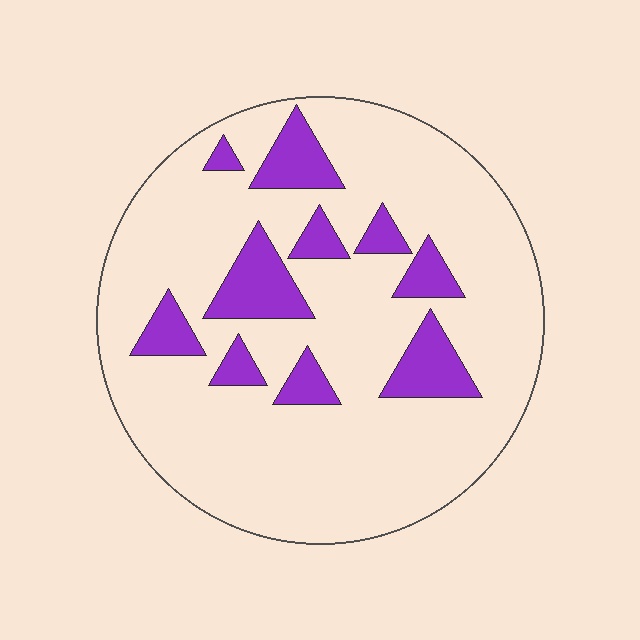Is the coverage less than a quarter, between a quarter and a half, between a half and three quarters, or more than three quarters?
Less than a quarter.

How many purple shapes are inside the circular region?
10.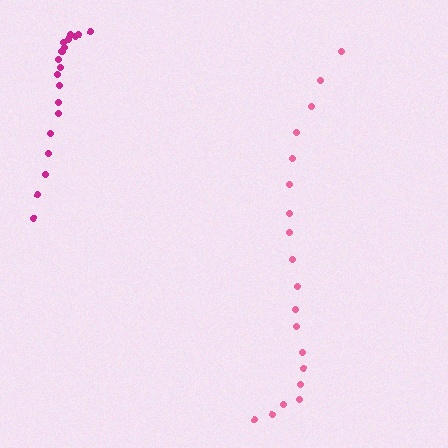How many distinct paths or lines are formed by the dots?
There are 2 distinct paths.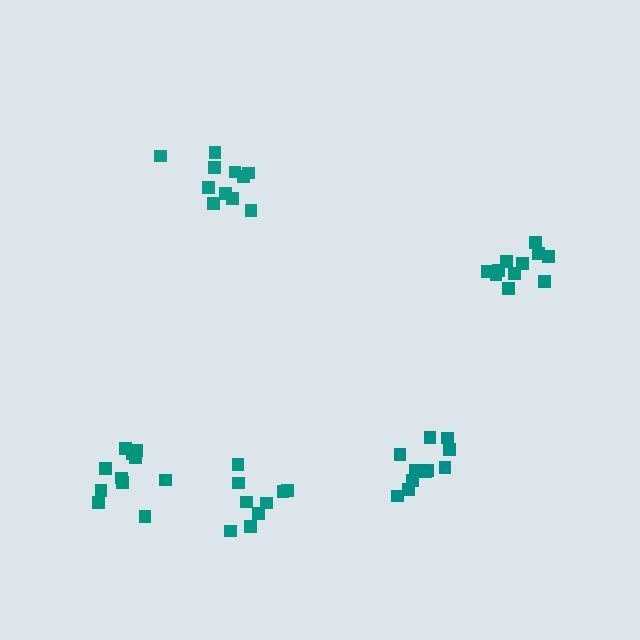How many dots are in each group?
Group 1: 11 dots, Group 2: 11 dots, Group 3: 9 dots, Group 4: 11 dots, Group 5: 11 dots (53 total).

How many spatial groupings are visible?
There are 5 spatial groupings.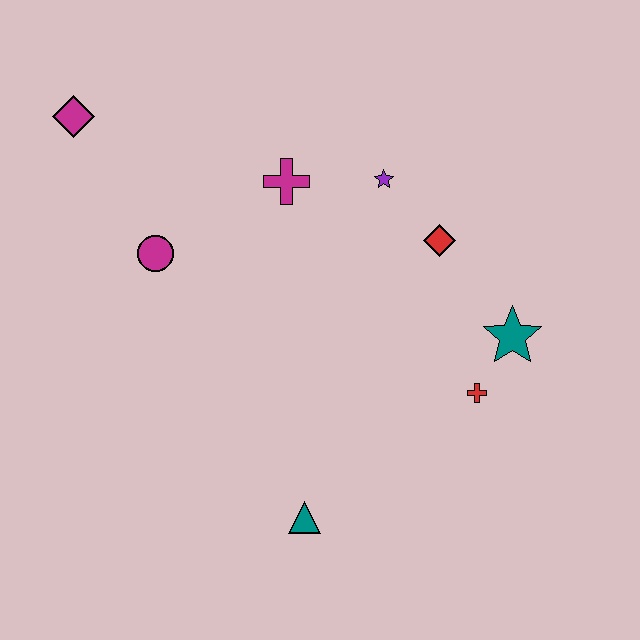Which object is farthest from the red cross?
The magenta diamond is farthest from the red cross.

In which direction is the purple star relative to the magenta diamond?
The purple star is to the right of the magenta diamond.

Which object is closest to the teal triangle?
The red cross is closest to the teal triangle.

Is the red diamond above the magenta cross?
No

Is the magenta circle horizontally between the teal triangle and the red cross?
No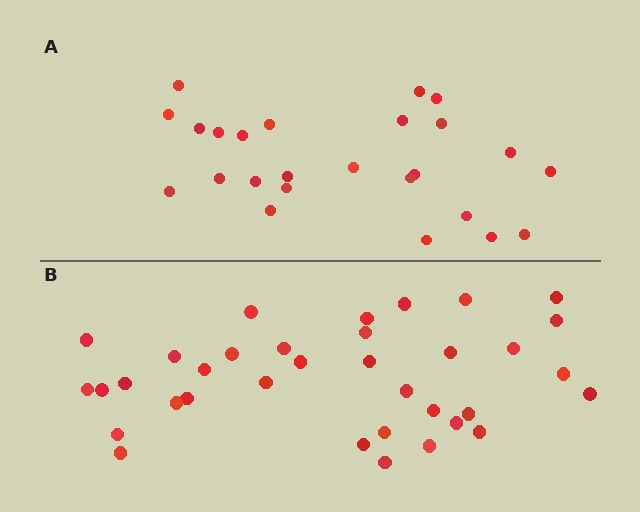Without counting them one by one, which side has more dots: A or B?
Region B (the bottom region) has more dots.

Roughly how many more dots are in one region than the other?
Region B has roughly 10 or so more dots than region A.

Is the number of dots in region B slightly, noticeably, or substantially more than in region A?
Region B has noticeably more, but not dramatically so. The ratio is roughly 1.4 to 1.